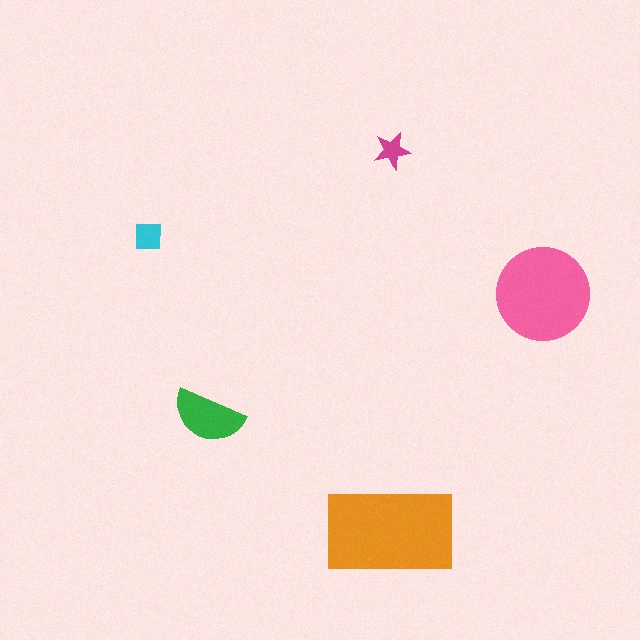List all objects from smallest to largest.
The magenta star, the cyan square, the green semicircle, the pink circle, the orange rectangle.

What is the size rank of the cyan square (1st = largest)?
4th.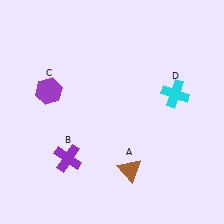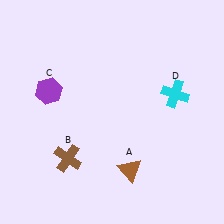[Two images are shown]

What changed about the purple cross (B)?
In Image 1, B is purple. In Image 2, it changed to brown.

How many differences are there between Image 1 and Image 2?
There is 1 difference between the two images.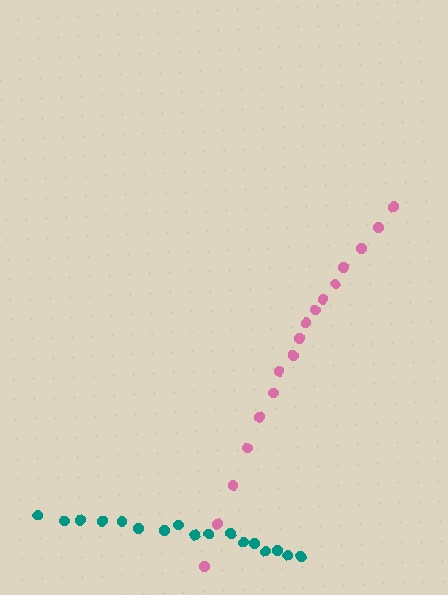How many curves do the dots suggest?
There are 2 distinct paths.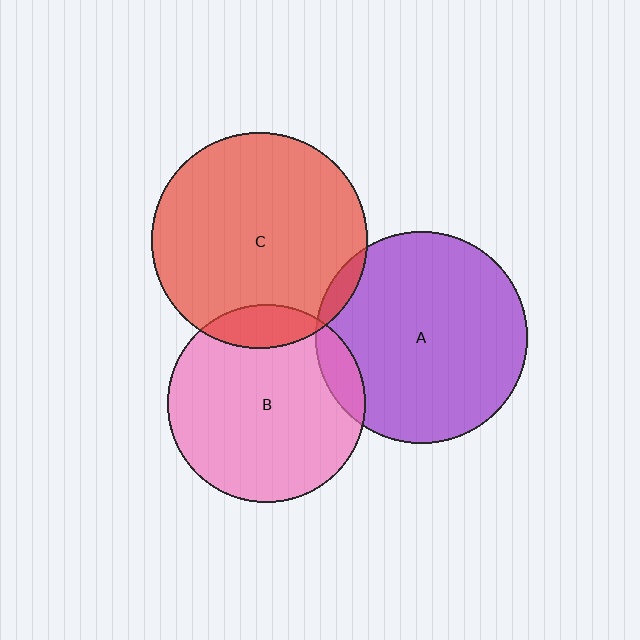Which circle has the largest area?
Circle C (red).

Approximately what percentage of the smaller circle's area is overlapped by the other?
Approximately 5%.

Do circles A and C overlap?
Yes.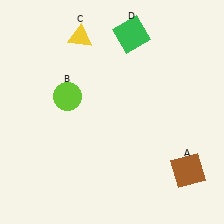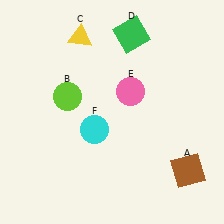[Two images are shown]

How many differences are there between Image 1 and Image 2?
There are 2 differences between the two images.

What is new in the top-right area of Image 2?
A pink circle (E) was added in the top-right area of Image 2.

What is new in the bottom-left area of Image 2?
A cyan circle (F) was added in the bottom-left area of Image 2.